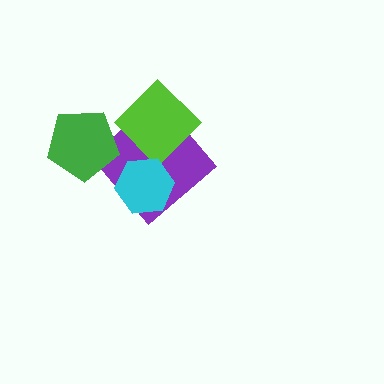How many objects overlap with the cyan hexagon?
2 objects overlap with the cyan hexagon.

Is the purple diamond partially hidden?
Yes, it is partially covered by another shape.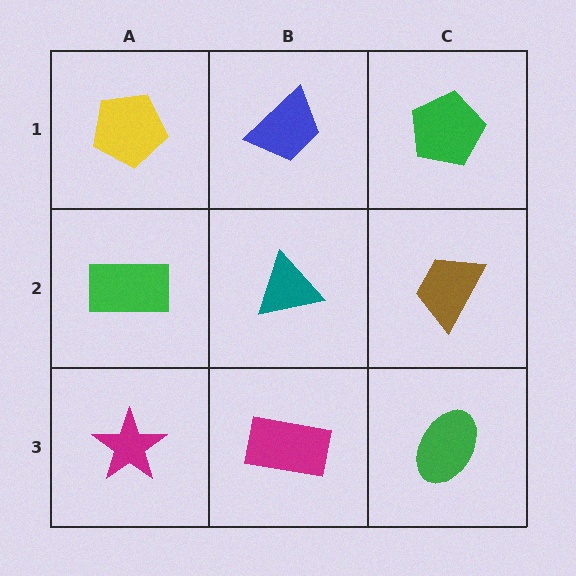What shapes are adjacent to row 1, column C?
A brown trapezoid (row 2, column C), a blue trapezoid (row 1, column B).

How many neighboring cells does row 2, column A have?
3.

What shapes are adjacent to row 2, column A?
A yellow pentagon (row 1, column A), a magenta star (row 3, column A), a teal triangle (row 2, column B).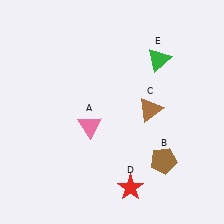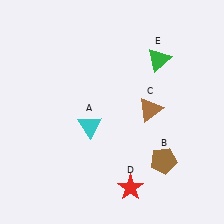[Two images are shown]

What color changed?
The triangle (A) changed from pink in Image 1 to cyan in Image 2.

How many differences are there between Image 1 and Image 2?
There is 1 difference between the two images.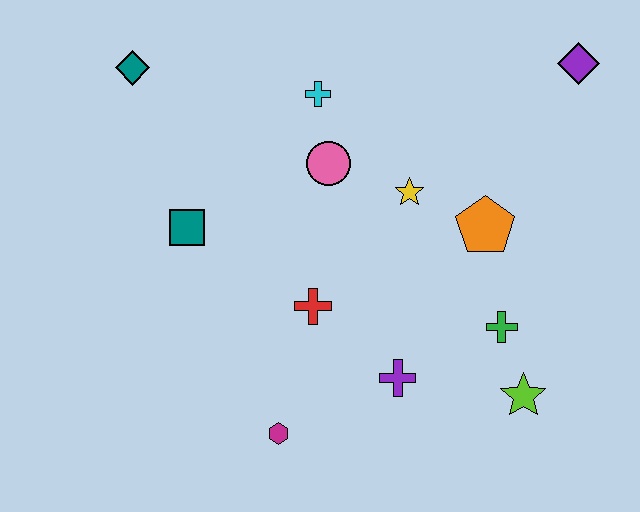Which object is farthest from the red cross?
The purple diamond is farthest from the red cross.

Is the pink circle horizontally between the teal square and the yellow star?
Yes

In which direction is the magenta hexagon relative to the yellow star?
The magenta hexagon is below the yellow star.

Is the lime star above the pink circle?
No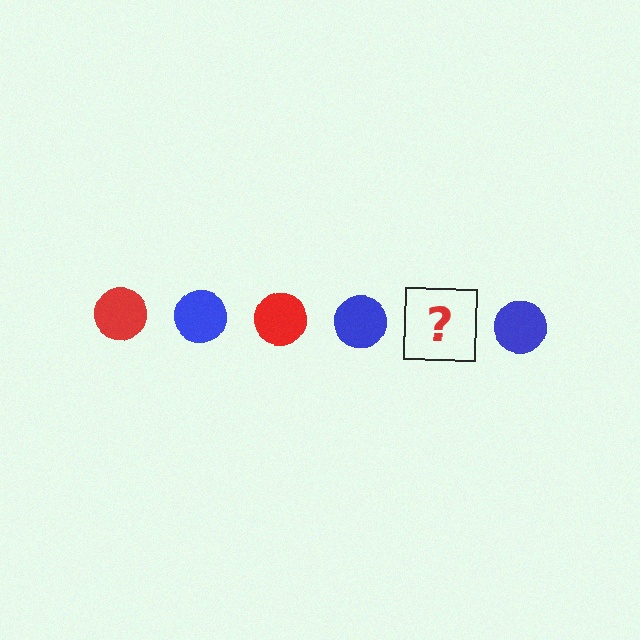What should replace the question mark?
The question mark should be replaced with a red circle.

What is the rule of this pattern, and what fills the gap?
The rule is that the pattern cycles through red, blue circles. The gap should be filled with a red circle.